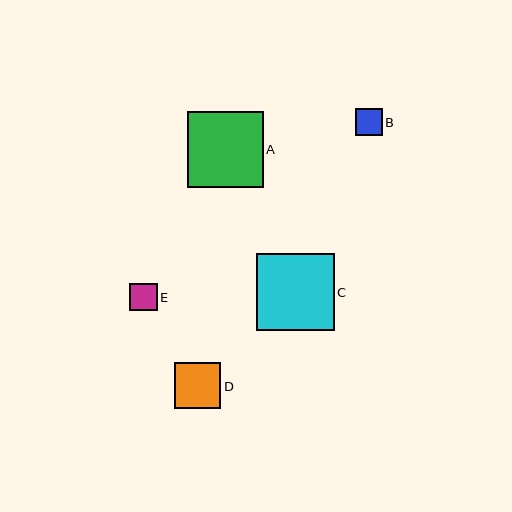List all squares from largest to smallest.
From largest to smallest: C, A, D, E, B.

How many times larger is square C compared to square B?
Square C is approximately 2.9 times the size of square B.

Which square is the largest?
Square C is the largest with a size of approximately 77 pixels.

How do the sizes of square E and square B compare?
Square E and square B are approximately the same size.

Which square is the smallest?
Square B is the smallest with a size of approximately 27 pixels.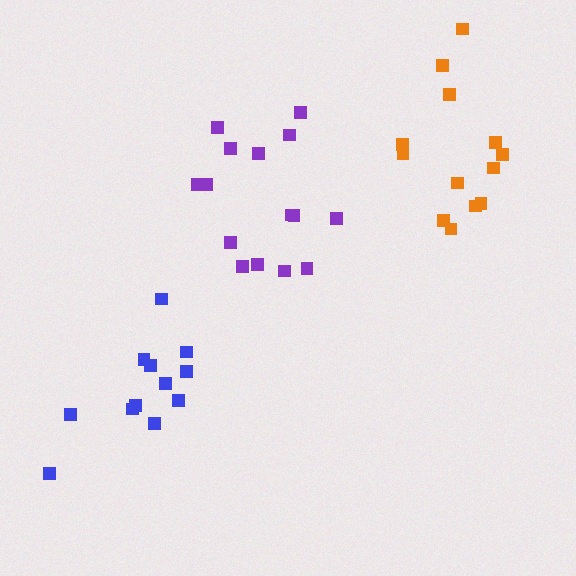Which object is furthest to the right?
The orange cluster is rightmost.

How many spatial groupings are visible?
There are 3 spatial groupings.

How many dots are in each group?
Group 1: 15 dots, Group 2: 13 dots, Group 3: 12 dots (40 total).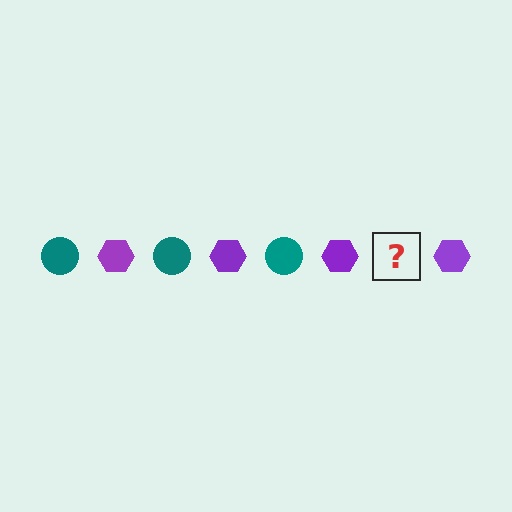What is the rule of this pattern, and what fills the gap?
The rule is that the pattern alternates between teal circle and purple hexagon. The gap should be filled with a teal circle.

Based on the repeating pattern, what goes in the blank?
The blank should be a teal circle.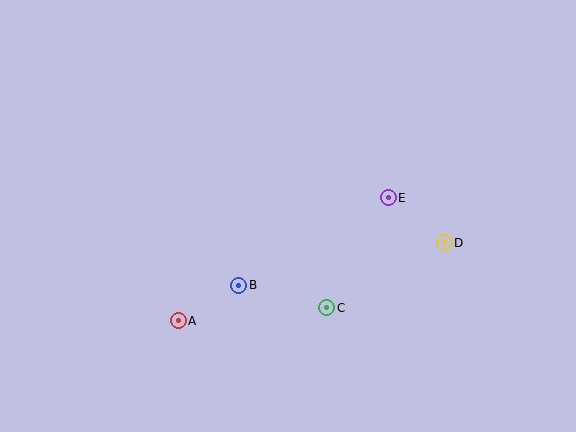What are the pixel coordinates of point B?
Point B is at (239, 285).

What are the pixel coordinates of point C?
Point C is at (327, 308).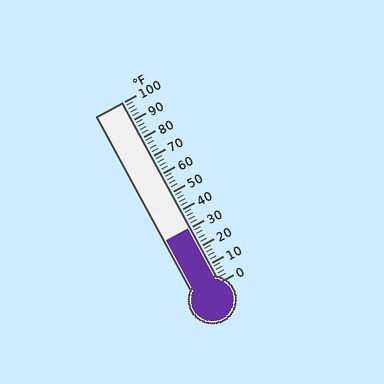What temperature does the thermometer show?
The thermometer shows approximately 30°F.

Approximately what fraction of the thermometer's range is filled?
The thermometer is filled to approximately 30% of its range.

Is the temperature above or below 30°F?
The temperature is at 30°F.